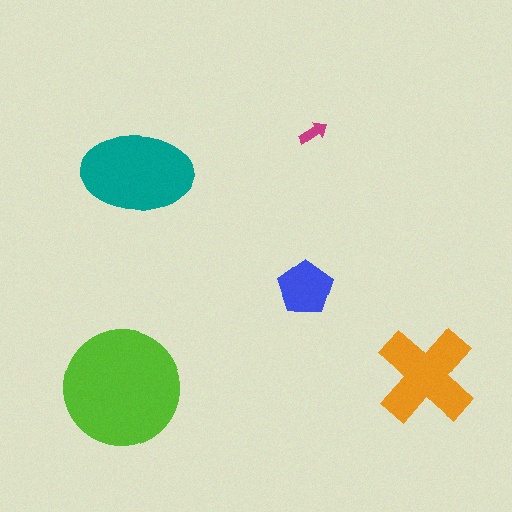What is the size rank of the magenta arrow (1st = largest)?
5th.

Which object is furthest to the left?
The lime circle is leftmost.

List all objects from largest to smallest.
The lime circle, the teal ellipse, the orange cross, the blue pentagon, the magenta arrow.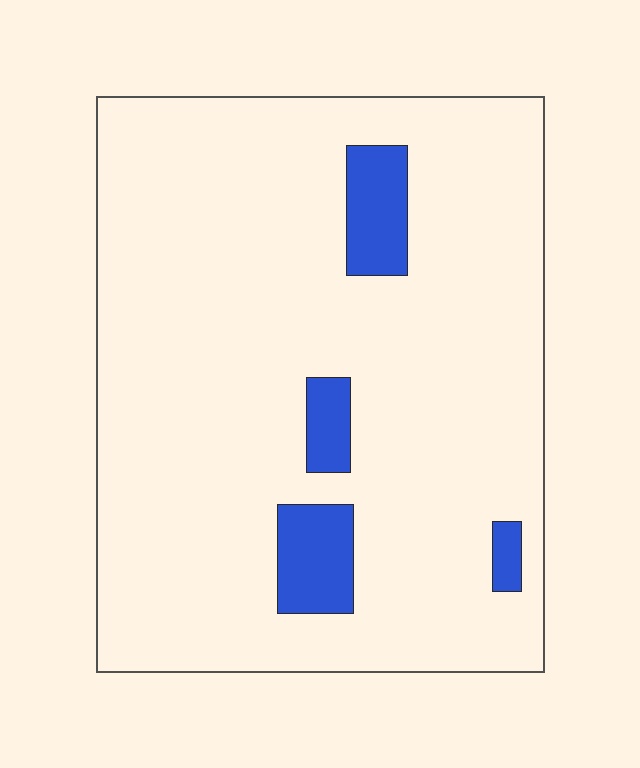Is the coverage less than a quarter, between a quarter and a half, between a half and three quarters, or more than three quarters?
Less than a quarter.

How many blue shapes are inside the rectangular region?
4.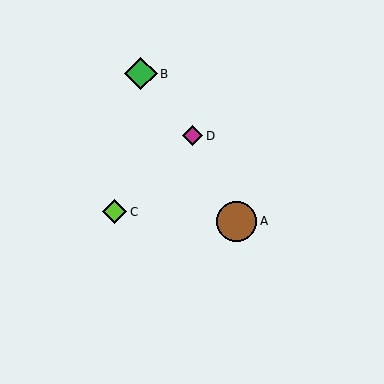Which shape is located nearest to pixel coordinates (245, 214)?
The brown circle (labeled A) at (237, 221) is nearest to that location.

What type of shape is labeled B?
Shape B is a green diamond.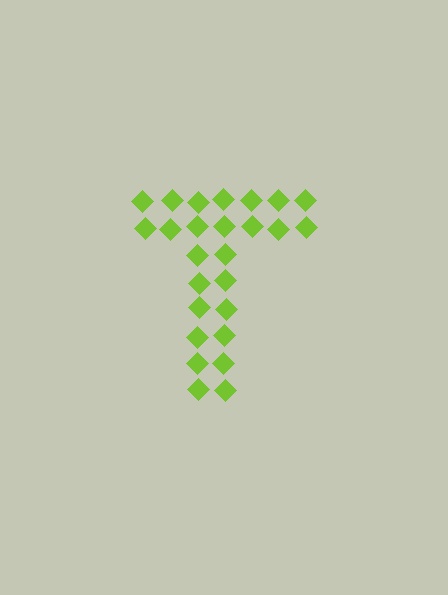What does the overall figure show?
The overall figure shows the letter T.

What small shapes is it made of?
It is made of small diamonds.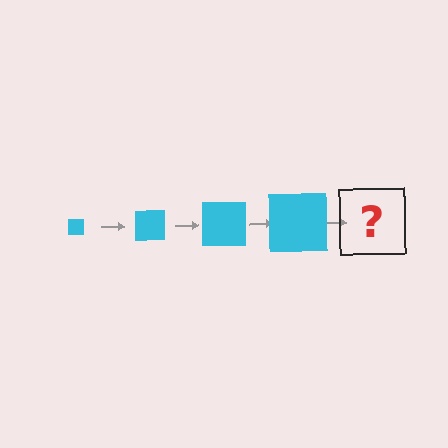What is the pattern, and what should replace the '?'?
The pattern is that the square gets progressively larger each step. The '?' should be a cyan square, larger than the previous one.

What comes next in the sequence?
The next element should be a cyan square, larger than the previous one.